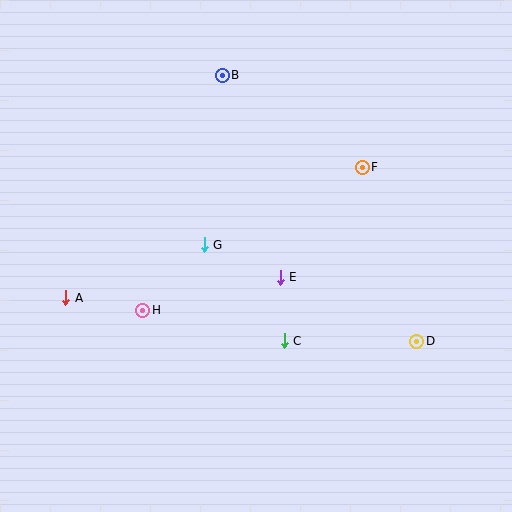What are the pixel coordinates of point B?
Point B is at (222, 75).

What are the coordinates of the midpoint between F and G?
The midpoint between F and G is at (283, 206).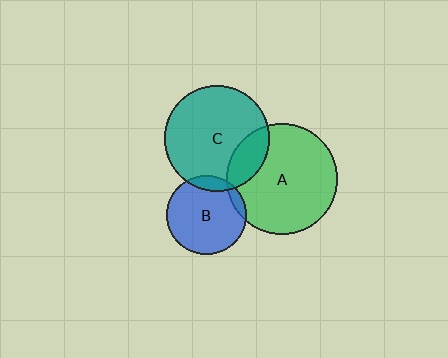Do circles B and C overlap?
Yes.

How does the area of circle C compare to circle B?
Approximately 1.8 times.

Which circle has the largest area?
Circle A (green).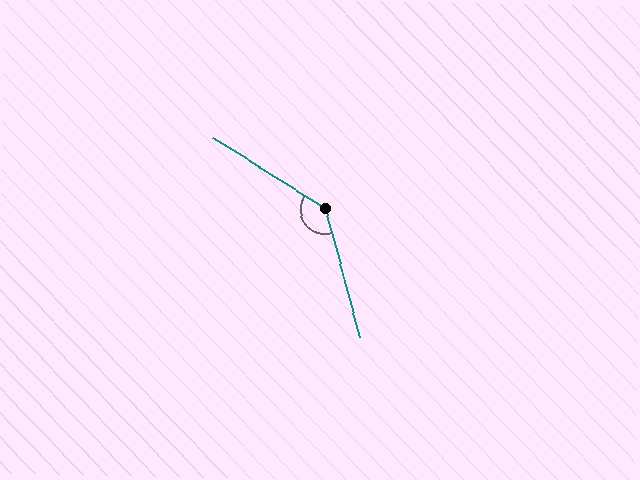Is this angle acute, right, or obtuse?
It is obtuse.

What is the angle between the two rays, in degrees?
Approximately 137 degrees.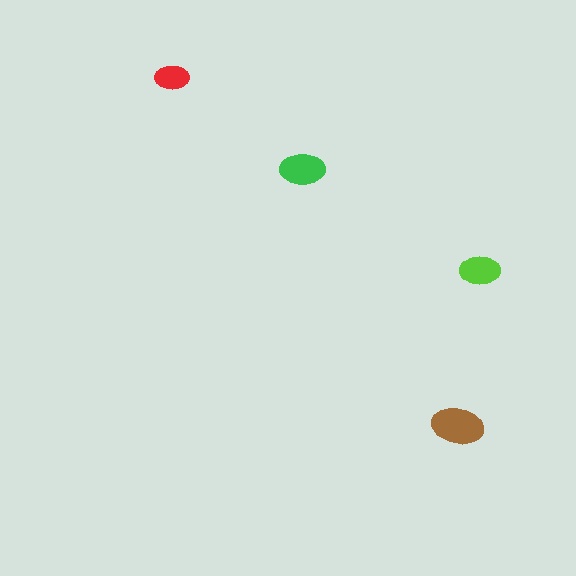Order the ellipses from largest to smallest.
the brown one, the green one, the lime one, the red one.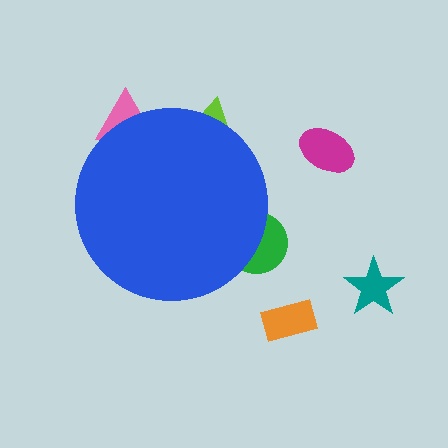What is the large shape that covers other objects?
A blue circle.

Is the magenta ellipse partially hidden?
No, the magenta ellipse is fully visible.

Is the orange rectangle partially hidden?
No, the orange rectangle is fully visible.